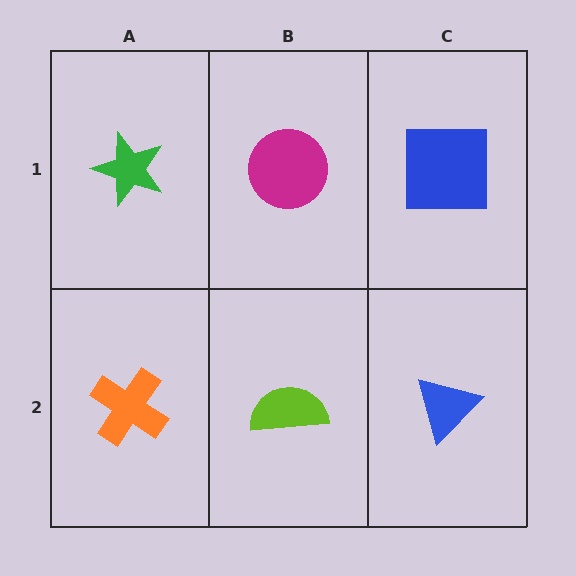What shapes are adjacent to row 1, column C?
A blue triangle (row 2, column C), a magenta circle (row 1, column B).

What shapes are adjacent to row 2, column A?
A green star (row 1, column A), a lime semicircle (row 2, column B).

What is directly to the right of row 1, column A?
A magenta circle.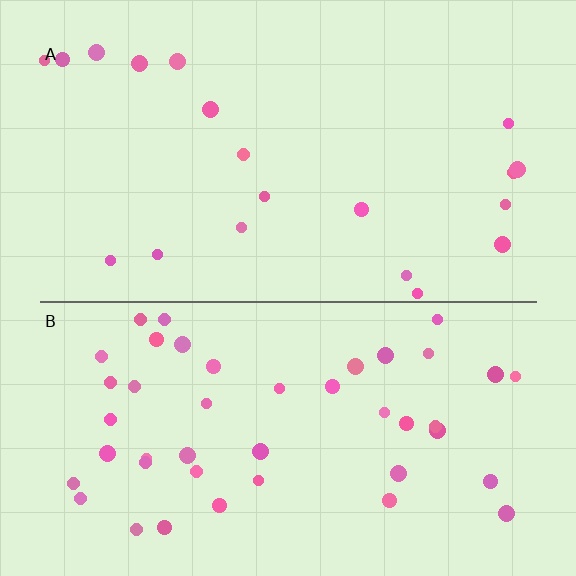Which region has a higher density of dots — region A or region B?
B (the bottom).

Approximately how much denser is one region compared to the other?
Approximately 2.2× — region B over region A.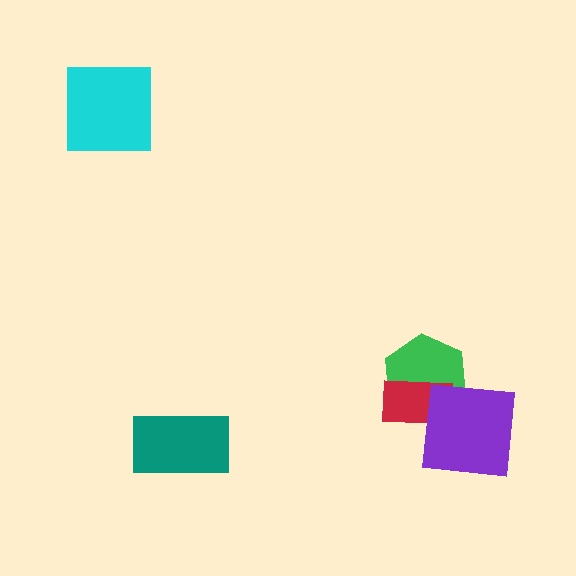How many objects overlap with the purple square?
2 objects overlap with the purple square.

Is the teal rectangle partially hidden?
No, no other shape covers it.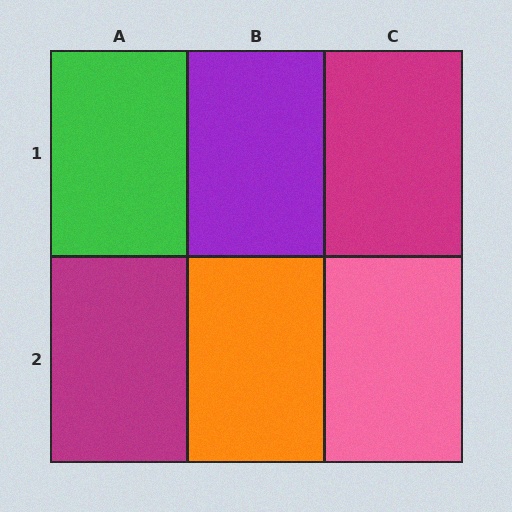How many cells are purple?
1 cell is purple.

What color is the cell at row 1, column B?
Purple.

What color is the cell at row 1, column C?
Magenta.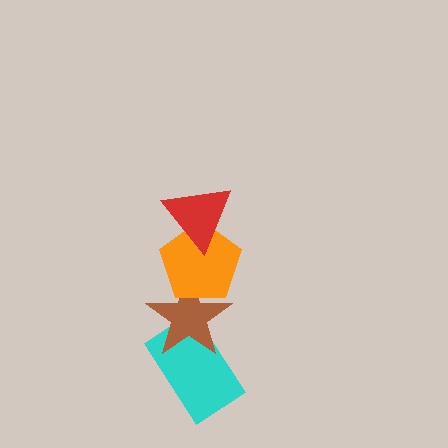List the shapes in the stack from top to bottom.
From top to bottom: the red triangle, the orange pentagon, the brown star, the cyan rectangle.